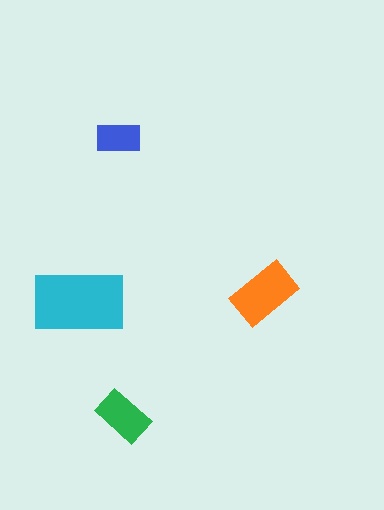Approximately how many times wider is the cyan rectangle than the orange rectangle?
About 1.5 times wider.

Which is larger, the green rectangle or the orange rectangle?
The orange one.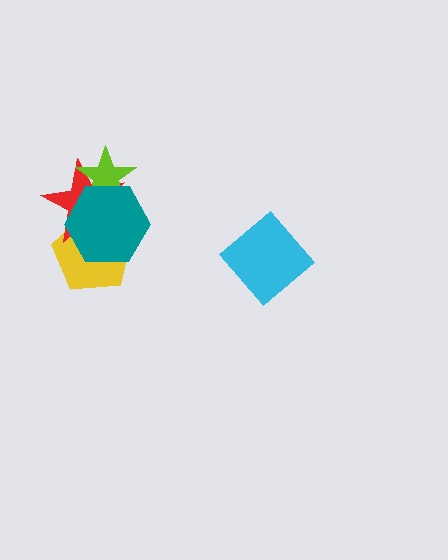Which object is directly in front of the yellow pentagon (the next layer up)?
The red star is directly in front of the yellow pentagon.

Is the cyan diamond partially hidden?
No, no other shape covers it.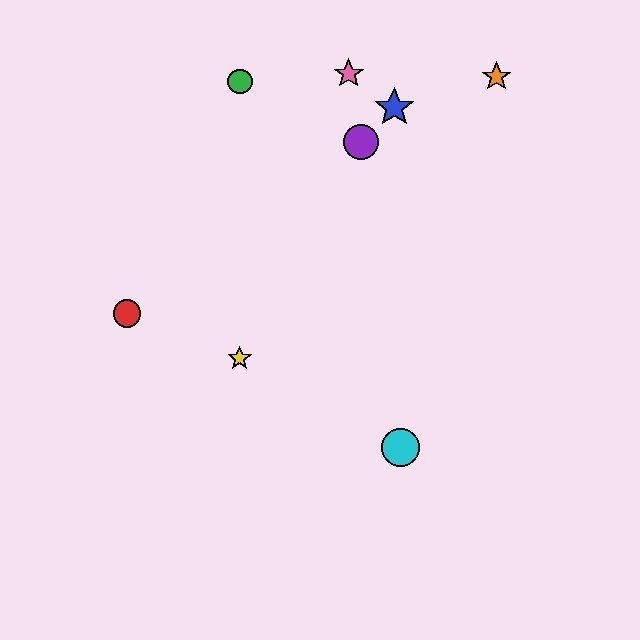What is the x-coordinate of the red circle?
The red circle is at x≈127.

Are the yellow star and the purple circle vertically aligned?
No, the yellow star is at x≈240 and the purple circle is at x≈361.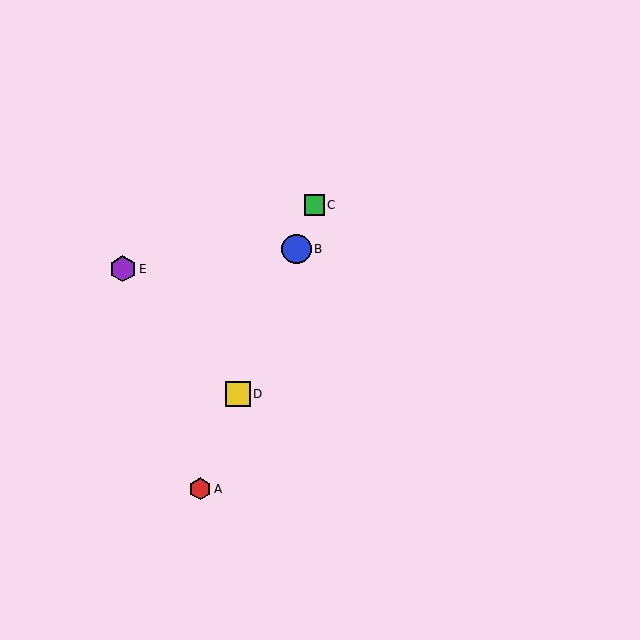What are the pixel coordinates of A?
Object A is at (200, 489).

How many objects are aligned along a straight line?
4 objects (A, B, C, D) are aligned along a straight line.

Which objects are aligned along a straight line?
Objects A, B, C, D are aligned along a straight line.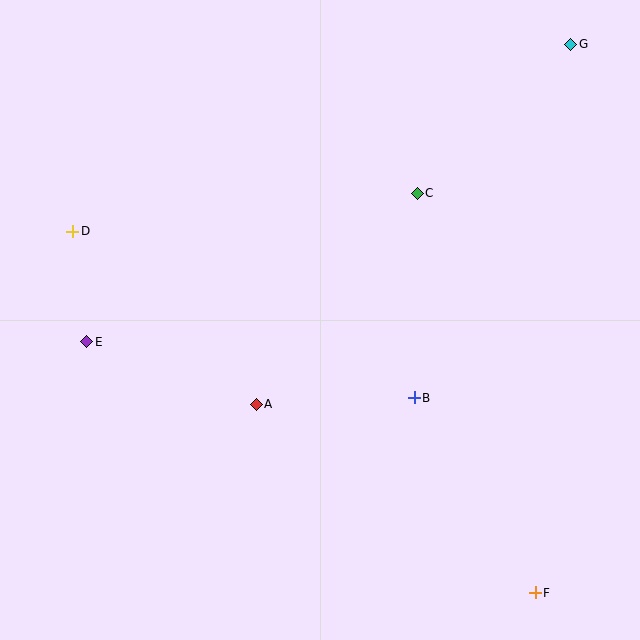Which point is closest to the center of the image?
Point A at (256, 404) is closest to the center.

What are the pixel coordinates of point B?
Point B is at (414, 398).